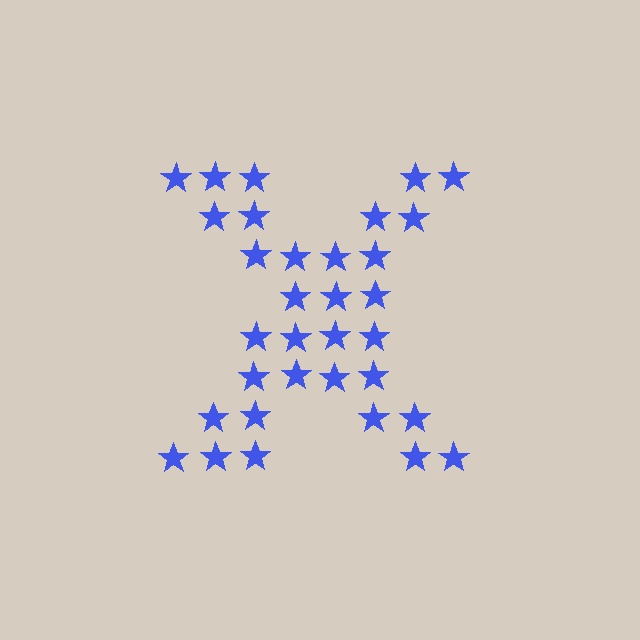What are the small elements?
The small elements are stars.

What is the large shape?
The large shape is the letter X.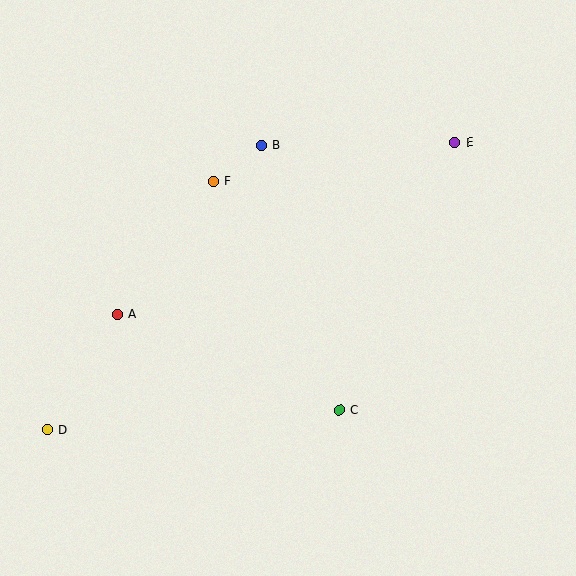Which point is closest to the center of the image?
Point F at (213, 181) is closest to the center.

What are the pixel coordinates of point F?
Point F is at (213, 181).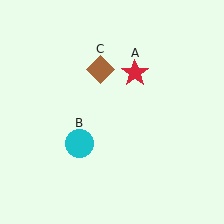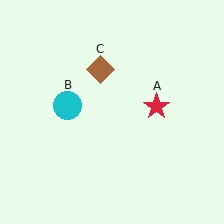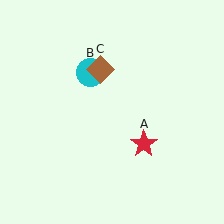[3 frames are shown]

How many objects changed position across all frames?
2 objects changed position: red star (object A), cyan circle (object B).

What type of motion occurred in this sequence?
The red star (object A), cyan circle (object B) rotated clockwise around the center of the scene.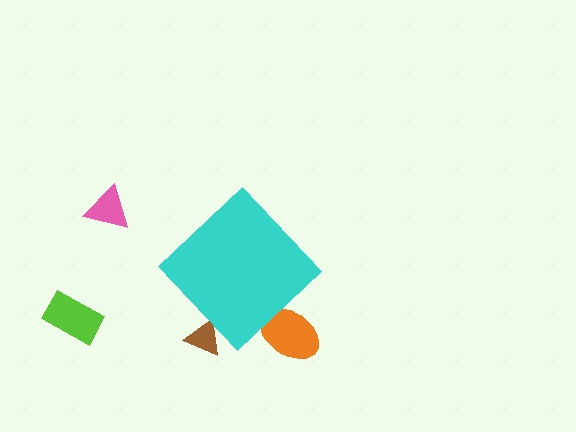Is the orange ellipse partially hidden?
Yes, the orange ellipse is partially hidden behind the cyan diamond.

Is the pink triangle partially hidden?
No, the pink triangle is fully visible.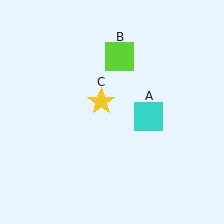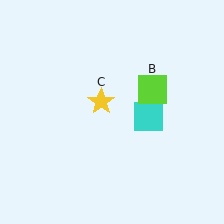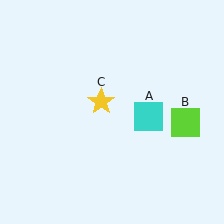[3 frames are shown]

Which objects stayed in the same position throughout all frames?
Cyan square (object A) and yellow star (object C) remained stationary.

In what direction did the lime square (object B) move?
The lime square (object B) moved down and to the right.